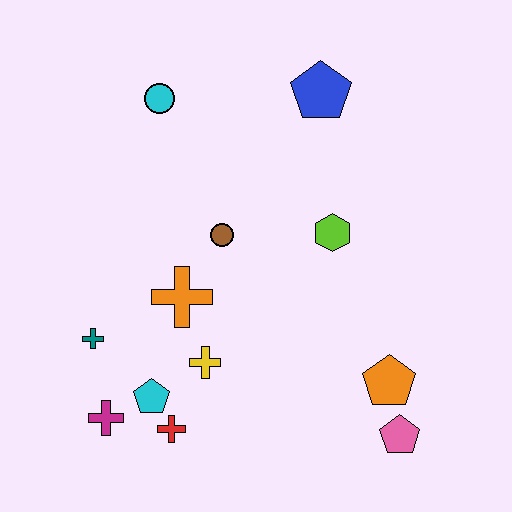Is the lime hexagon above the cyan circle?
No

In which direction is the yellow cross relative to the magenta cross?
The yellow cross is to the right of the magenta cross.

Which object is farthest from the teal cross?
The blue pentagon is farthest from the teal cross.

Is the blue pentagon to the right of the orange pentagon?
No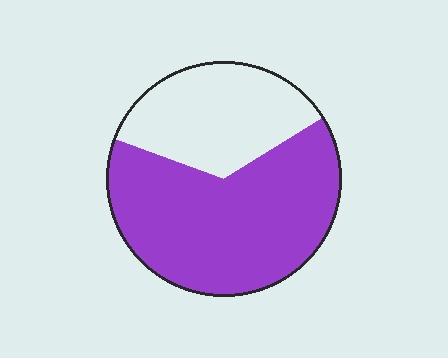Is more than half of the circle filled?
Yes.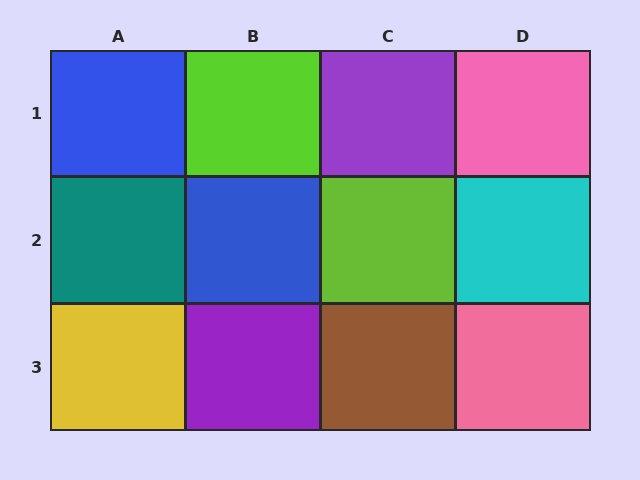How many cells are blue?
2 cells are blue.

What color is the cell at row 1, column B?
Lime.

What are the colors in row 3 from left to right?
Yellow, purple, brown, pink.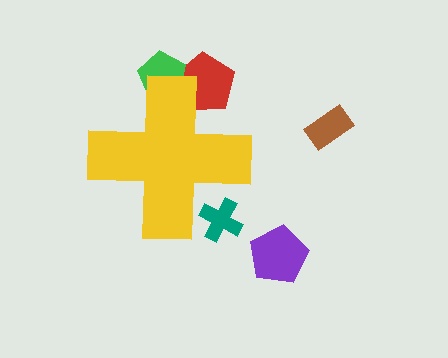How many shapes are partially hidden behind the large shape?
3 shapes are partially hidden.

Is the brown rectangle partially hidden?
No, the brown rectangle is fully visible.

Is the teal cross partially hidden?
Yes, the teal cross is partially hidden behind the yellow cross.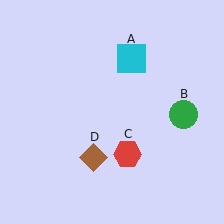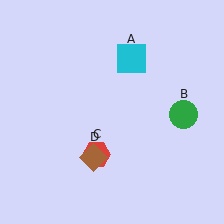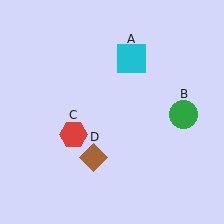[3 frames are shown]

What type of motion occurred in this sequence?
The red hexagon (object C) rotated clockwise around the center of the scene.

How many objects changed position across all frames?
1 object changed position: red hexagon (object C).